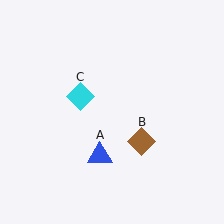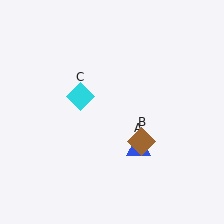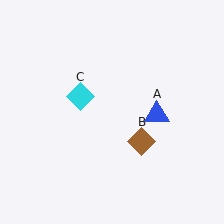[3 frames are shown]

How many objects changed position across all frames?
1 object changed position: blue triangle (object A).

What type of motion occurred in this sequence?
The blue triangle (object A) rotated counterclockwise around the center of the scene.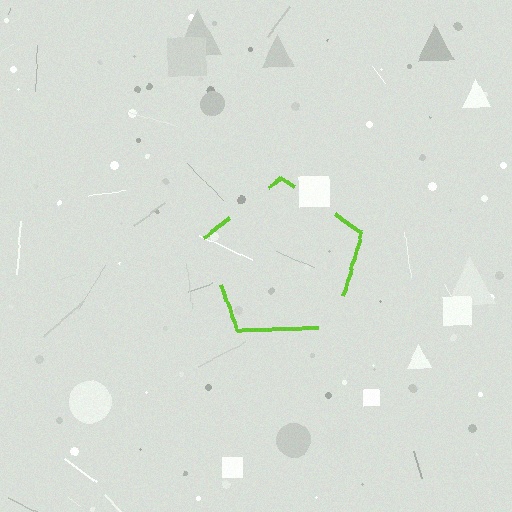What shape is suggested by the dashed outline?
The dashed outline suggests a pentagon.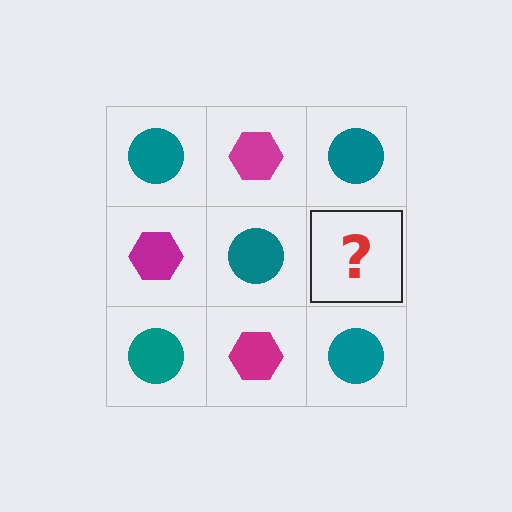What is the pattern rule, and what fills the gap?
The rule is that it alternates teal circle and magenta hexagon in a checkerboard pattern. The gap should be filled with a magenta hexagon.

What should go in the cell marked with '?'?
The missing cell should contain a magenta hexagon.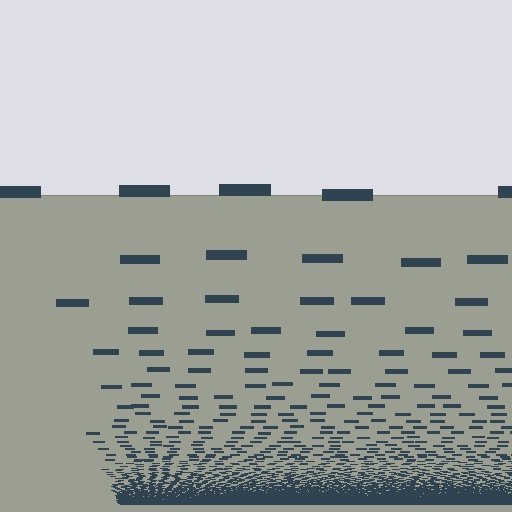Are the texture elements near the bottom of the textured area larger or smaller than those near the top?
Smaller. The gradient is inverted — elements near the bottom are smaller and denser.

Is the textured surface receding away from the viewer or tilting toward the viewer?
The surface appears to tilt toward the viewer. Texture elements get larger and sparser toward the top.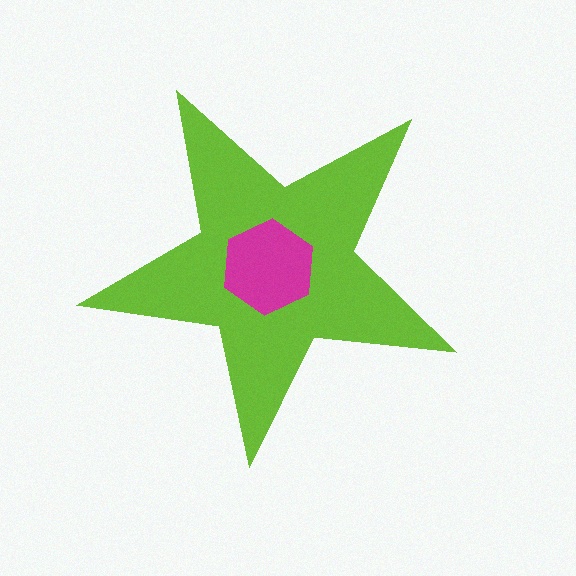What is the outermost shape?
The lime star.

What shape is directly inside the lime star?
The magenta hexagon.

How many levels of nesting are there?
2.